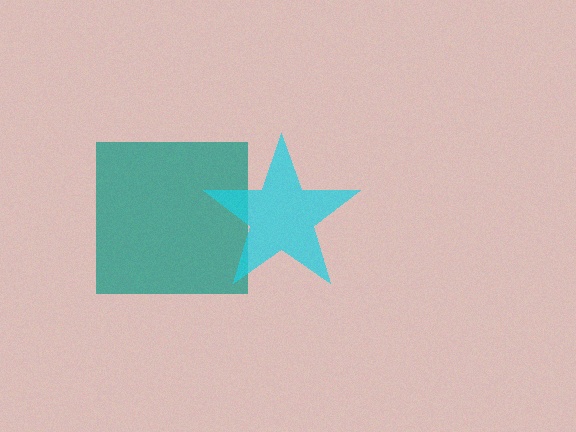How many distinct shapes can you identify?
There are 2 distinct shapes: a teal square, a cyan star.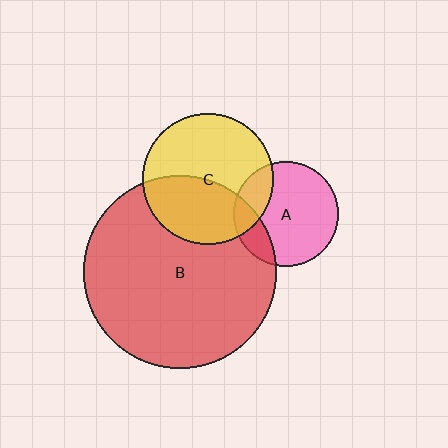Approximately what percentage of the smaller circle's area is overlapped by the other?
Approximately 40%.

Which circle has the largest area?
Circle B (red).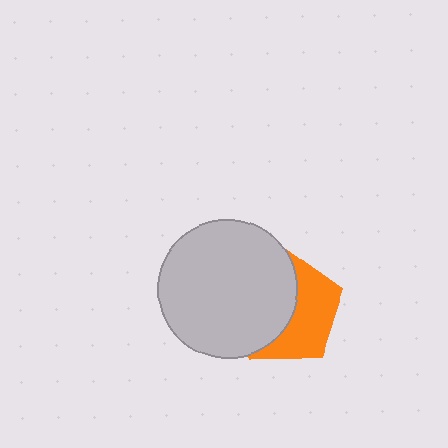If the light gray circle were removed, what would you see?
You would see the complete orange pentagon.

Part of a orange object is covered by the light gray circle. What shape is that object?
It is a pentagon.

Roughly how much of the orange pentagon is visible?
About half of it is visible (roughly 46%).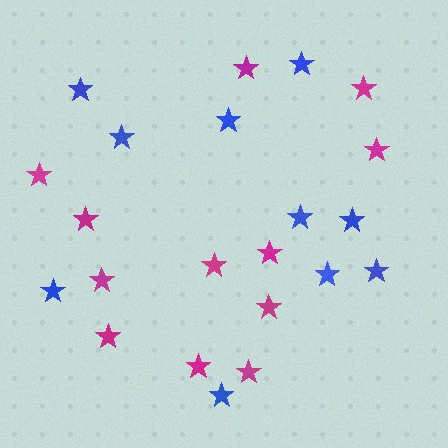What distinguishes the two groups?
There are 2 groups: one group of magenta stars (12) and one group of blue stars (10).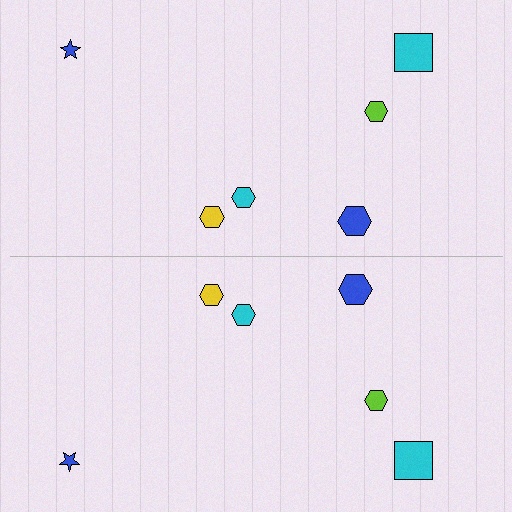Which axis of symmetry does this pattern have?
The pattern has a horizontal axis of symmetry running through the center of the image.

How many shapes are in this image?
There are 12 shapes in this image.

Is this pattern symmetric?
Yes, this pattern has bilateral (reflection) symmetry.